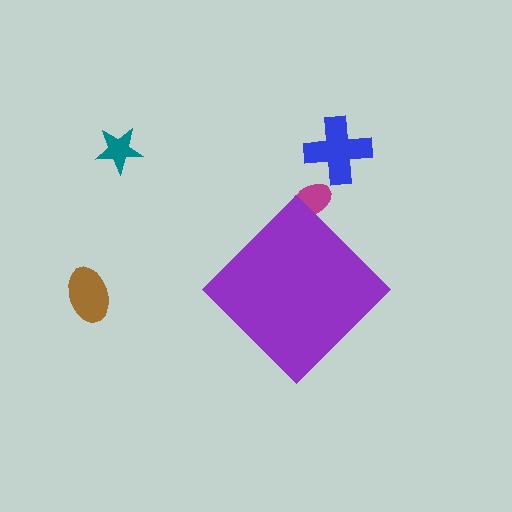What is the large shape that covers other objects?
A purple diamond.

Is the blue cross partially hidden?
No, the blue cross is fully visible.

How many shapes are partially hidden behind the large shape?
1 shape is partially hidden.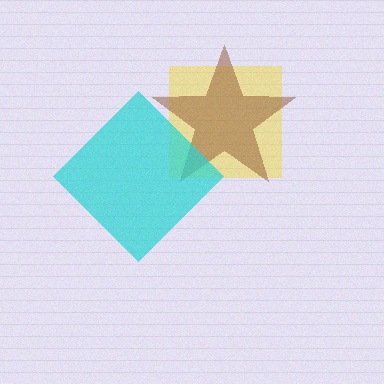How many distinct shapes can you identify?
There are 3 distinct shapes: a yellow square, a brown star, a cyan diamond.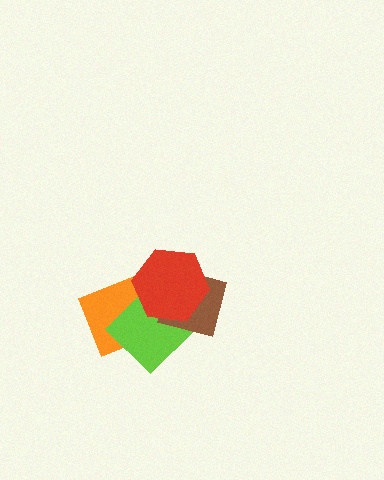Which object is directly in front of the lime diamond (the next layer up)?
The brown square is directly in front of the lime diamond.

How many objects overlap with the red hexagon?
3 objects overlap with the red hexagon.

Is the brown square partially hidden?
Yes, it is partially covered by another shape.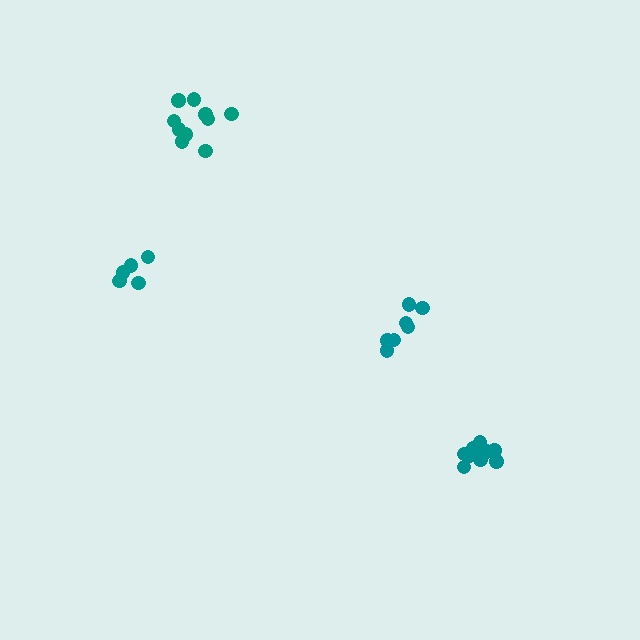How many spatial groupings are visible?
There are 4 spatial groupings.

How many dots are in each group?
Group 1: 9 dots, Group 2: 5 dots, Group 3: 7 dots, Group 4: 10 dots (31 total).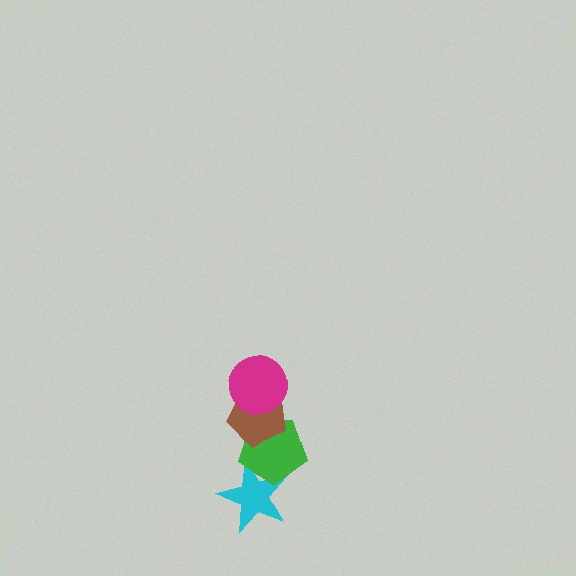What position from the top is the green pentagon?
The green pentagon is 3rd from the top.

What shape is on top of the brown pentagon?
The magenta circle is on top of the brown pentagon.